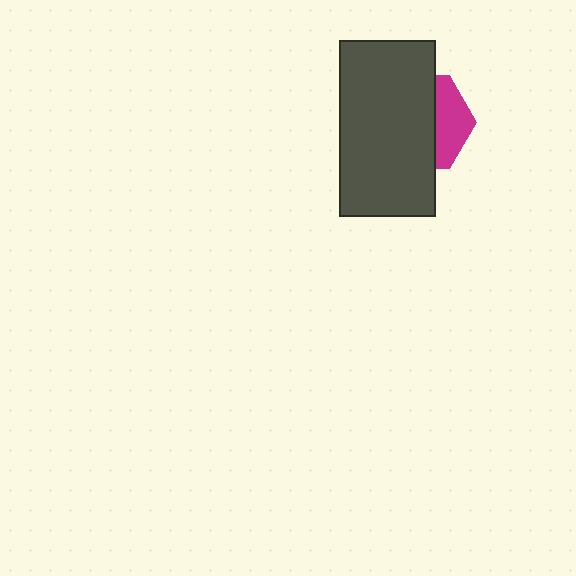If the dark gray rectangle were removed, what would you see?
You would see the complete magenta hexagon.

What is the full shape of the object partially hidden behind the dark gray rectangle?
The partially hidden object is a magenta hexagon.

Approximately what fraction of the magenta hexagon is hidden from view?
Roughly 65% of the magenta hexagon is hidden behind the dark gray rectangle.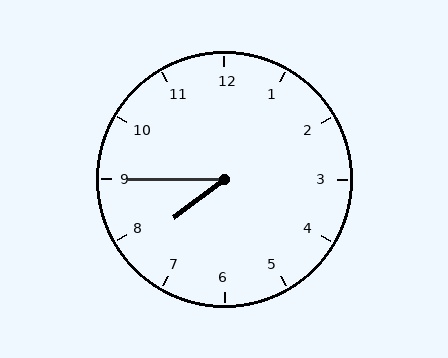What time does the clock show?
7:45.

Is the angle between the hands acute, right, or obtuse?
It is acute.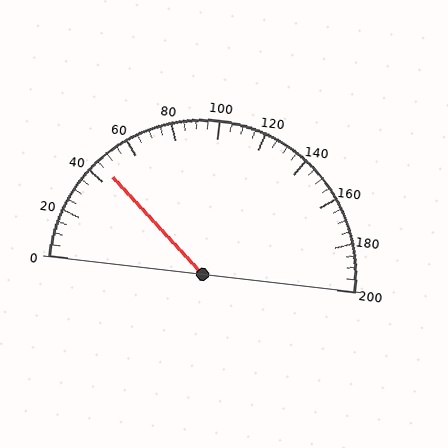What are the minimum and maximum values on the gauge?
The gauge ranges from 0 to 200.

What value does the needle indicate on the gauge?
The needle indicates approximately 45.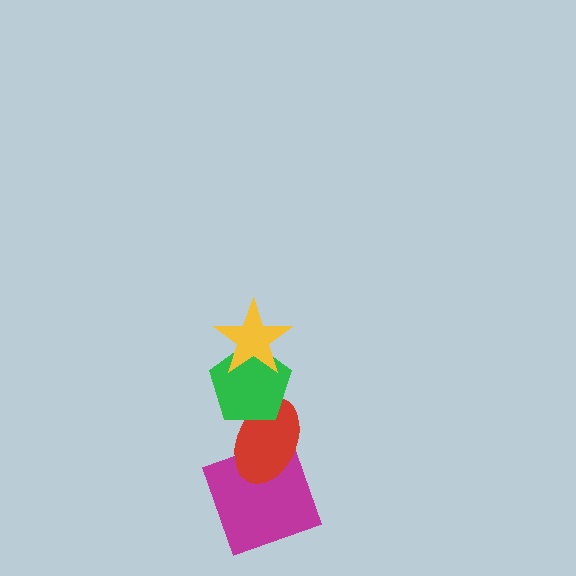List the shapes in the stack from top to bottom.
From top to bottom: the yellow star, the green pentagon, the red ellipse, the magenta square.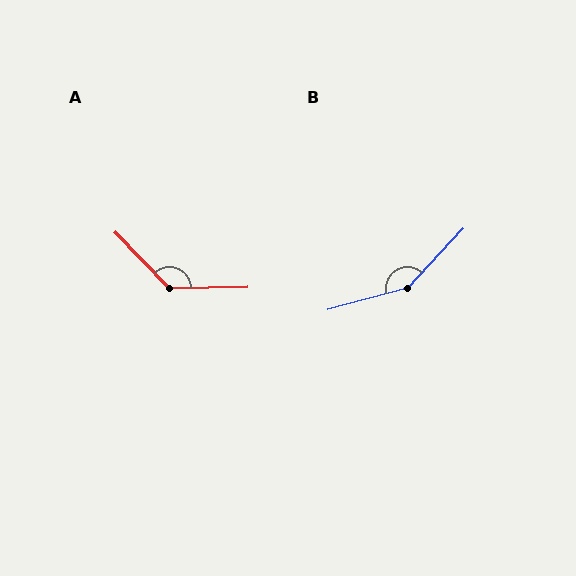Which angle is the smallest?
A, at approximately 133 degrees.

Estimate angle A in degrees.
Approximately 133 degrees.